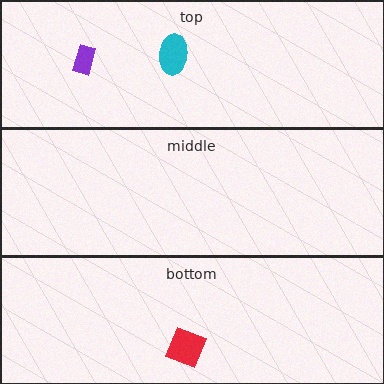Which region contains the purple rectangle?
The top region.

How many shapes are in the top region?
2.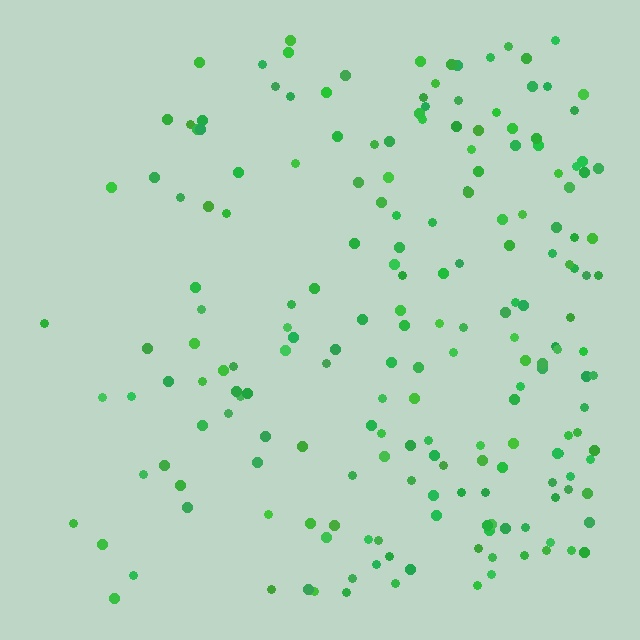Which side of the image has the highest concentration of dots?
The right.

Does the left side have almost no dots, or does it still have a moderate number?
Still a moderate number, just noticeably fewer than the right.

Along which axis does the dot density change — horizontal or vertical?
Horizontal.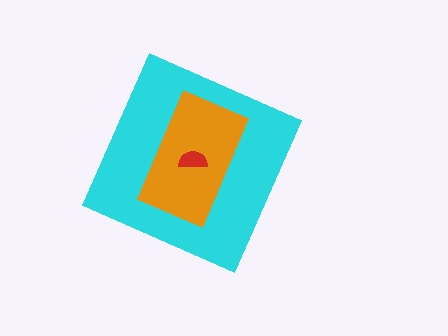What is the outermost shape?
The cyan diamond.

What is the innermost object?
The red semicircle.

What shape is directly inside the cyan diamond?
The orange rectangle.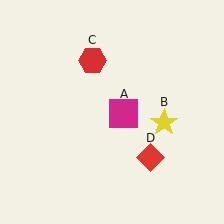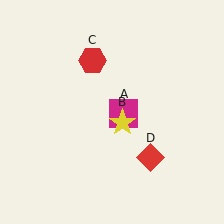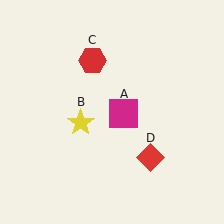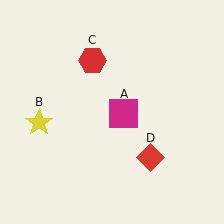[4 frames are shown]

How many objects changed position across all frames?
1 object changed position: yellow star (object B).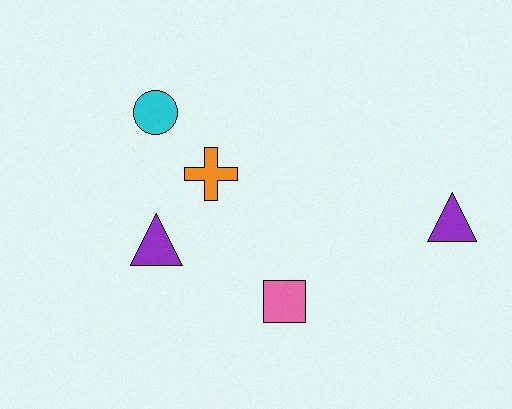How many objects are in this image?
There are 5 objects.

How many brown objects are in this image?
There are no brown objects.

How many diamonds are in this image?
There are no diamonds.